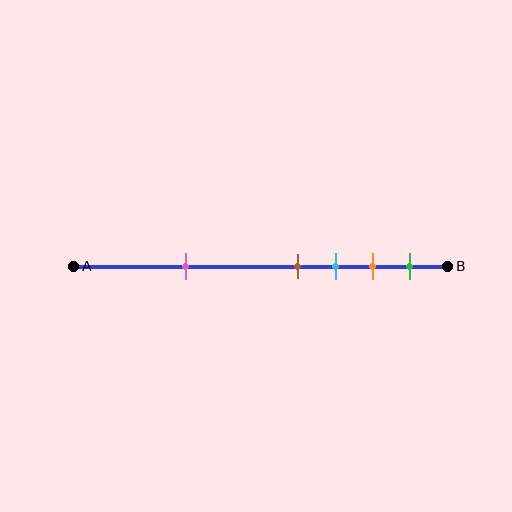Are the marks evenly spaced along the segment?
No, the marks are not evenly spaced.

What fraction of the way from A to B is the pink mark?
The pink mark is approximately 30% (0.3) of the way from A to B.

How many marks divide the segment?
There are 5 marks dividing the segment.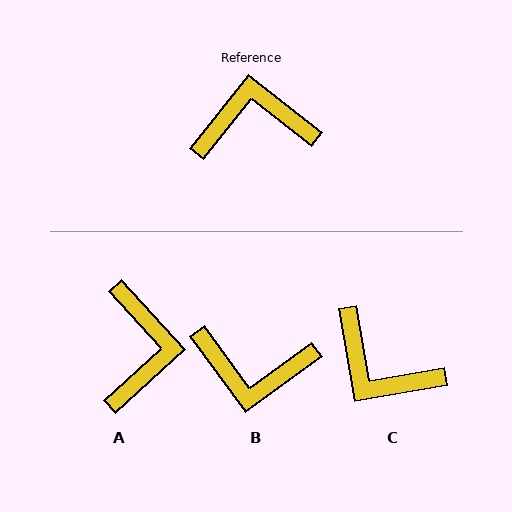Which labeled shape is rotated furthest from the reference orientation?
B, about 165 degrees away.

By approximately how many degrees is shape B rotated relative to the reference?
Approximately 165 degrees counter-clockwise.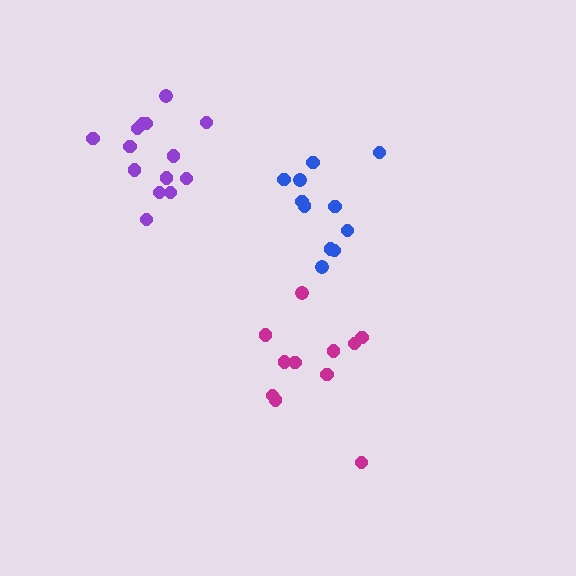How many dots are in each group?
Group 1: 11 dots, Group 2: 11 dots, Group 3: 14 dots (36 total).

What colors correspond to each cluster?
The clusters are colored: blue, magenta, purple.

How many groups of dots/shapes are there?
There are 3 groups.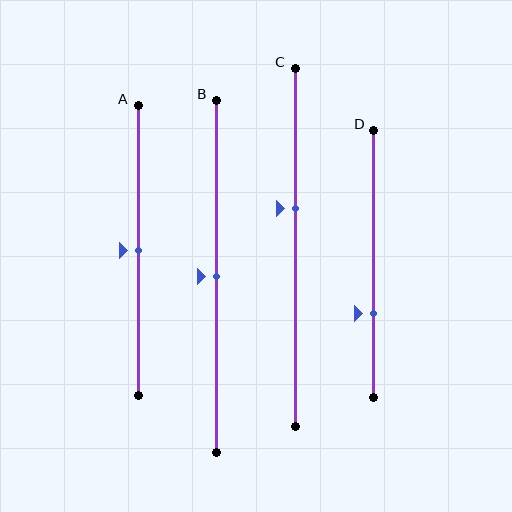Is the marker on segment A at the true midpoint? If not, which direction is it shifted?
Yes, the marker on segment A is at the true midpoint.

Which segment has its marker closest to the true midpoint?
Segment A has its marker closest to the true midpoint.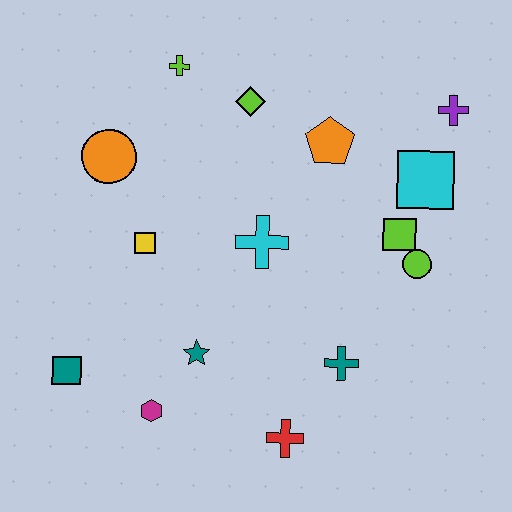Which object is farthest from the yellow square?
The purple cross is farthest from the yellow square.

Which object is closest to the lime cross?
The lime diamond is closest to the lime cross.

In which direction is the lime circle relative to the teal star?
The lime circle is to the right of the teal star.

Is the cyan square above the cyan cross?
Yes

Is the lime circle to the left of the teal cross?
No